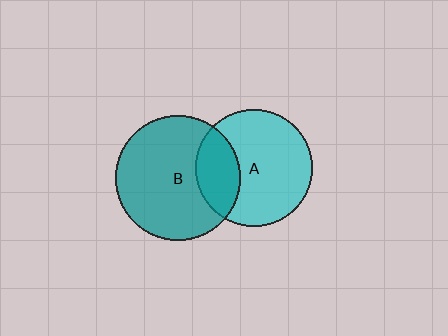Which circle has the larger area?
Circle B (teal).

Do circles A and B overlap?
Yes.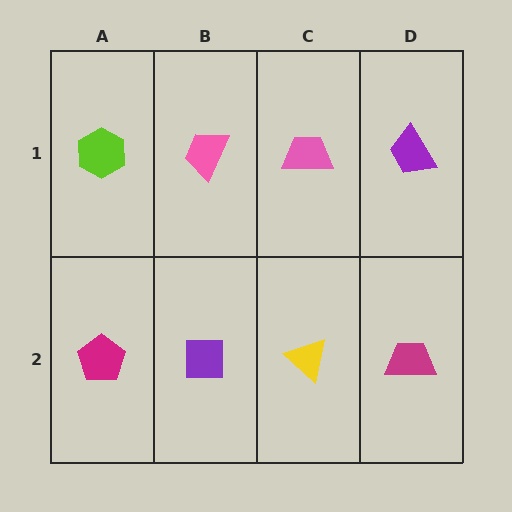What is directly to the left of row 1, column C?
A pink trapezoid.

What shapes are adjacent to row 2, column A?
A lime hexagon (row 1, column A), a purple square (row 2, column B).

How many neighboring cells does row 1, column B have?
3.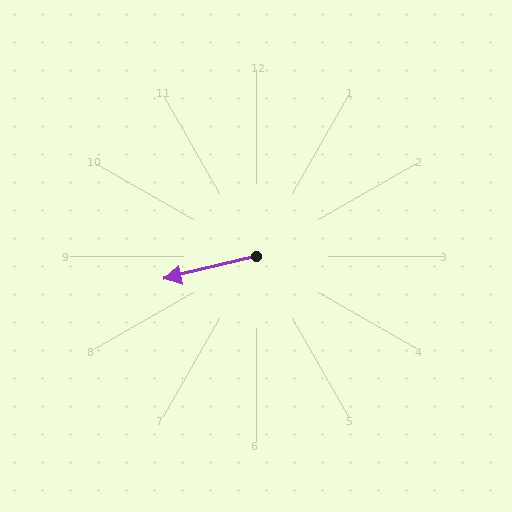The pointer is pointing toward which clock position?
Roughly 9 o'clock.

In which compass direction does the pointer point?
West.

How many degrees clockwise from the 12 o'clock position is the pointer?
Approximately 256 degrees.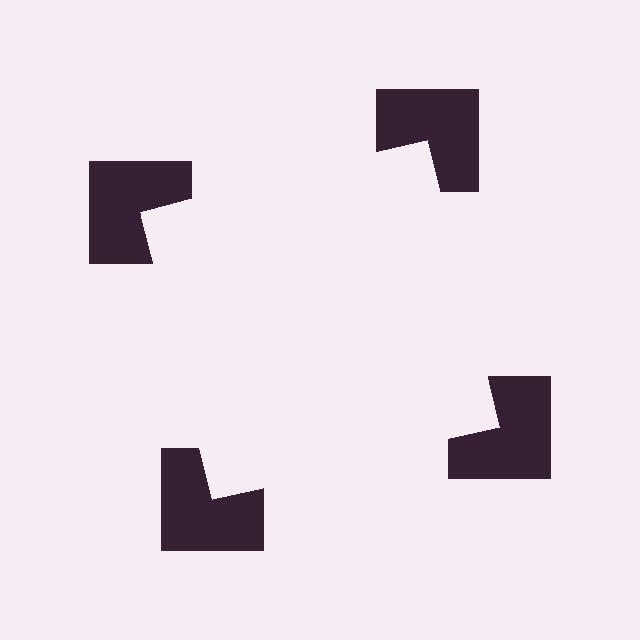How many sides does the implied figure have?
4 sides.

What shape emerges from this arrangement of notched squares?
An illusory square — its edges are inferred from the aligned wedge cuts in the notched squares, not physically drawn.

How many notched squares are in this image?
There are 4 — one at each vertex of the illusory square.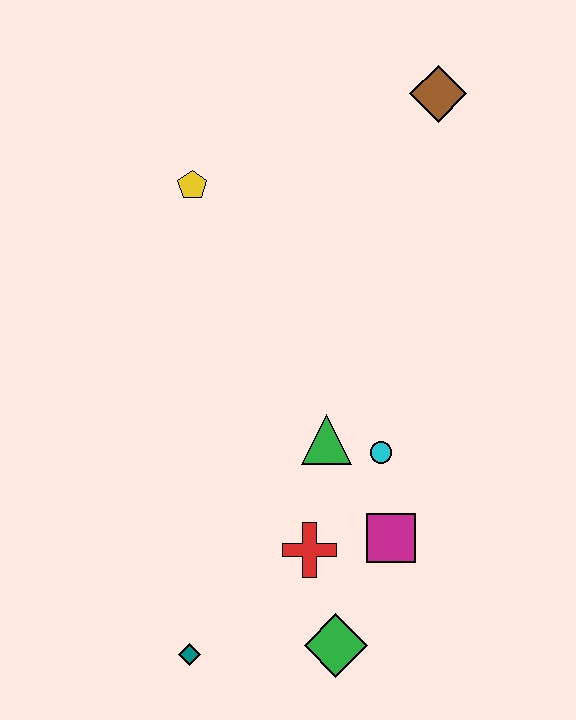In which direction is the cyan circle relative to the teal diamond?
The cyan circle is above the teal diamond.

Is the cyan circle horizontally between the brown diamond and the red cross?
Yes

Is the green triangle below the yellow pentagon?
Yes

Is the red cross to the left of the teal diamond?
No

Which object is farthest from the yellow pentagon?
The green diamond is farthest from the yellow pentagon.